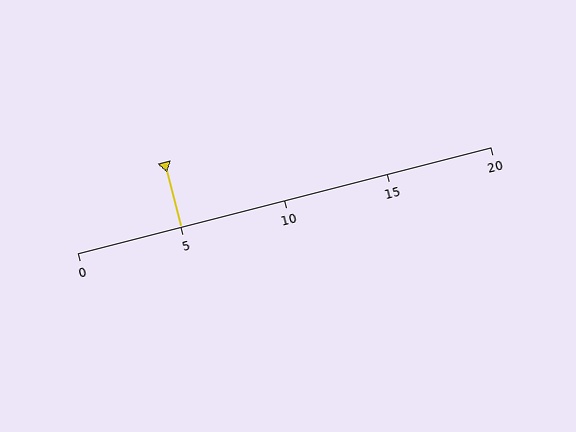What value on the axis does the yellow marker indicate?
The marker indicates approximately 5.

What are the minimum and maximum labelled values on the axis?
The axis runs from 0 to 20.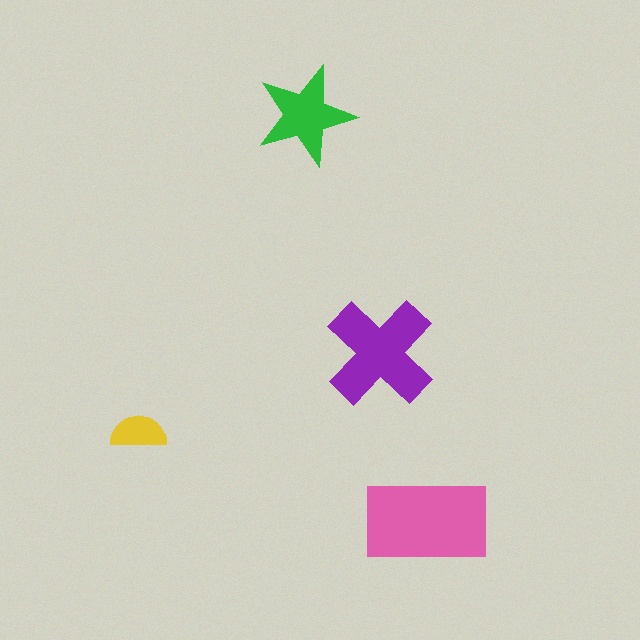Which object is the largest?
The pink rectangle.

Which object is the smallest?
The yellow semicircle.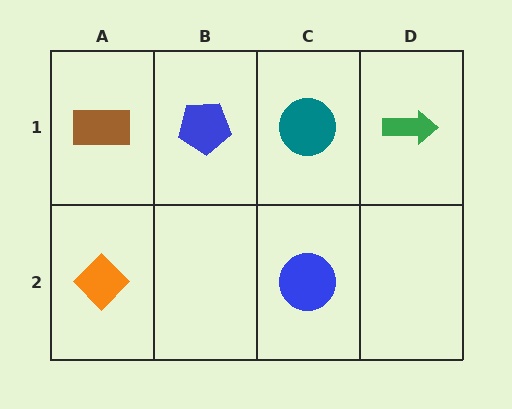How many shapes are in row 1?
4 shapes.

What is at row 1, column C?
A teal circle.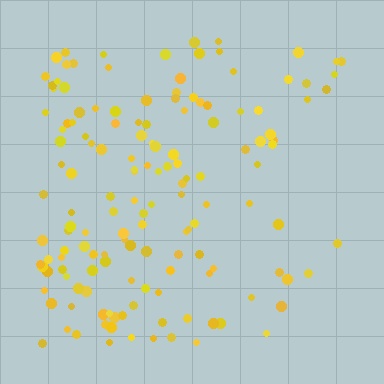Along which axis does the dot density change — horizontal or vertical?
Horizontal.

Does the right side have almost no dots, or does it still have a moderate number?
Still a moderate number, just noticeably fewer than the left.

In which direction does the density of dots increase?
From right to left, with the left side densest.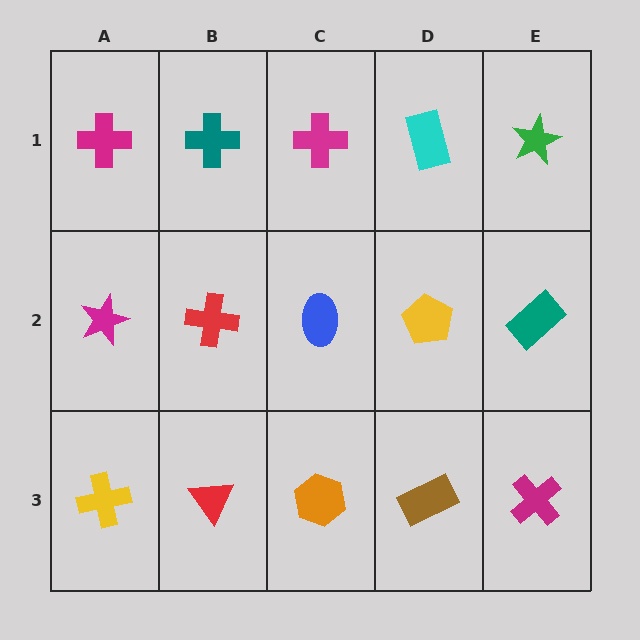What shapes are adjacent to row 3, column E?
A teal rectangle (row 2, column E), a brown rectangle (row 3, column D).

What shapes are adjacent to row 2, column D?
A cyan rectangle (row 1, column D), a brown rectangle (row 3, column D), a blue ellipse (row 2, column C), a teal rectangle (row 2, column E).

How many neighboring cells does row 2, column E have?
3.